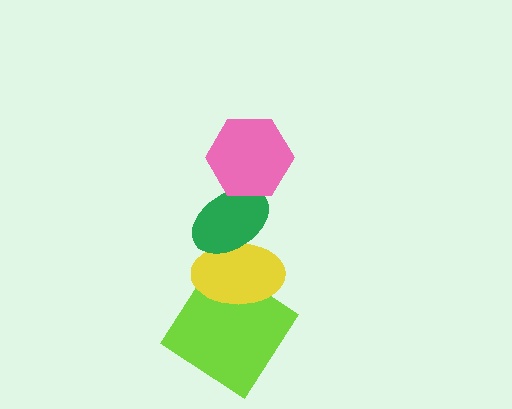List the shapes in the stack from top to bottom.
From top to bottom: the pink hexagon, the green ellipse, the yellow ellipse, the lime diamond.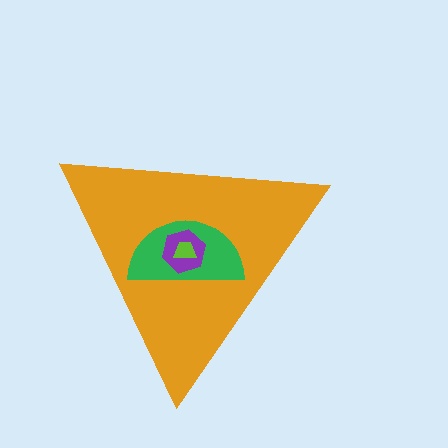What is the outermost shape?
The orange triangle.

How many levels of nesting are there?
4.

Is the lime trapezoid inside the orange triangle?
Yes.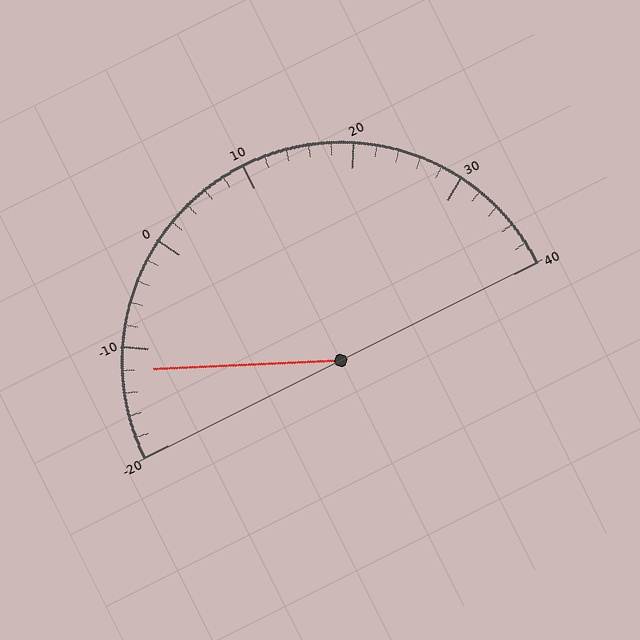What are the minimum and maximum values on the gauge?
The gauge ranges from -20 to 40.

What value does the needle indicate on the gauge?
The needle indicates approximately -12.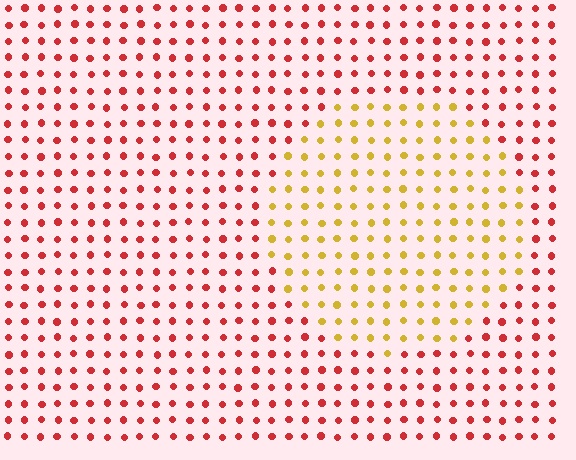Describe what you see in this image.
The image is filled with small red elements in a uniform arrangement. A circle-shaped region is visible where the elements are tinted to a slightly different hue, forming a subtle color boundary.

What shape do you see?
I see a circle.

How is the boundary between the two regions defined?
The boundary is defined purely by a slight shift in hue (about 52 degrees). Spacing, size, and orientation are identical on both sides.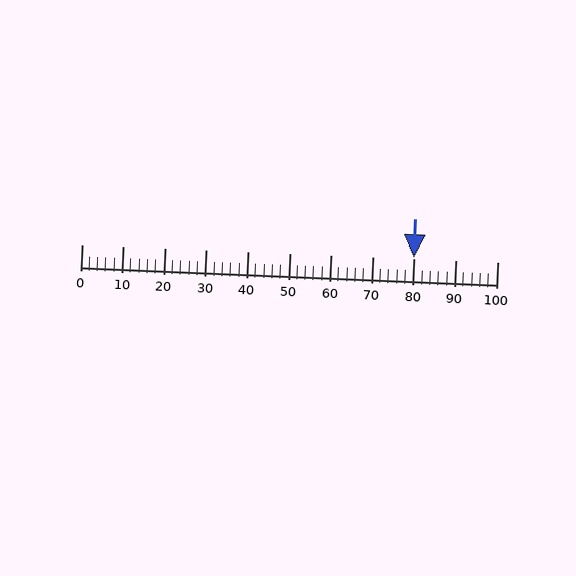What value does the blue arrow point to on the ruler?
The blue arrow points to approximately 80.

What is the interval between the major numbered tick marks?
The major tick marks are spaced 10 units apart.